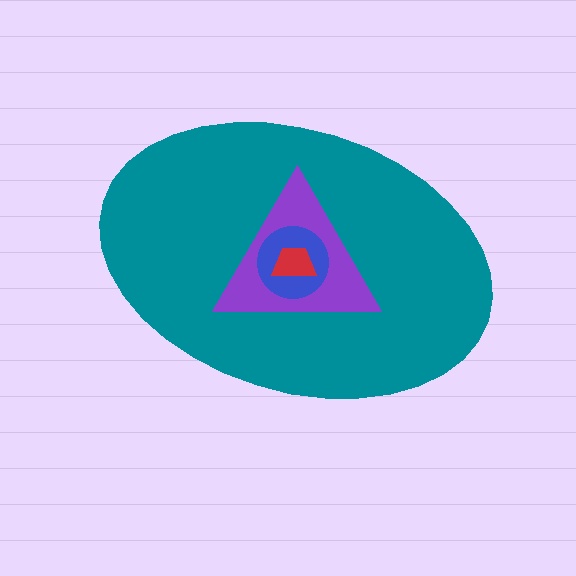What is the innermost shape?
The red trapezoid.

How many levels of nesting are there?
4.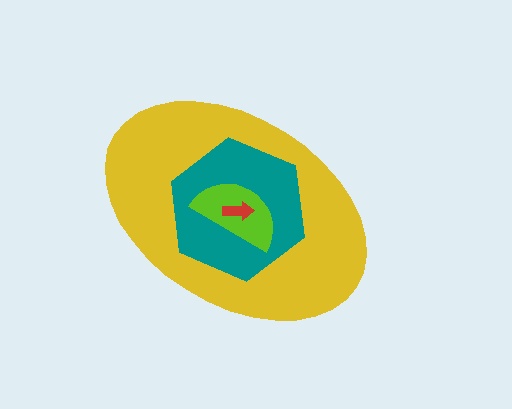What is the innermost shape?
The red arrow.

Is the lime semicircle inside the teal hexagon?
Yes.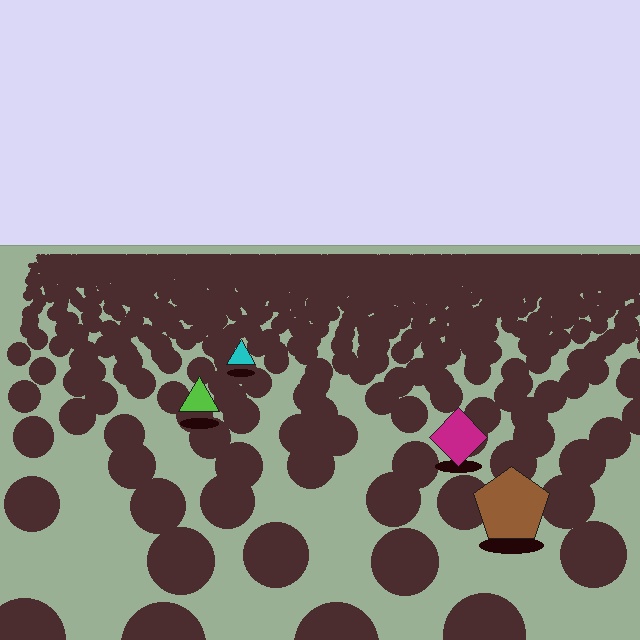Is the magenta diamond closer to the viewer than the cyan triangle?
Yes. The magenta diamond is closer — you can tell from the texture gradient: the ground texture is coarser near it.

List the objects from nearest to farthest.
From nearest to farthest: the brown pentagon, the magenta diamond, the lime triangle, the cyan triangle.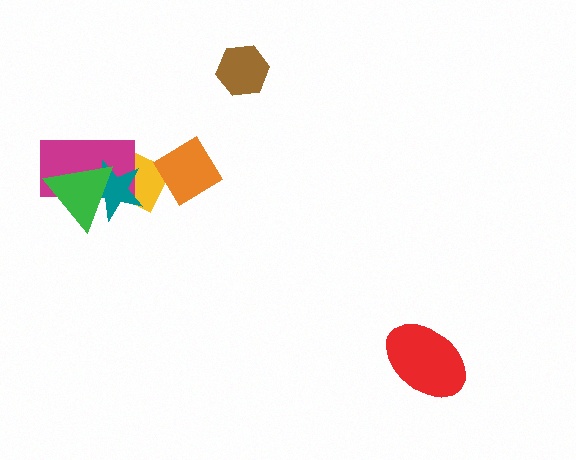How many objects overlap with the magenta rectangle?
3 objects overlap with the magenta rectangle.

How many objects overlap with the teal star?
3 objects overlap with the teal star.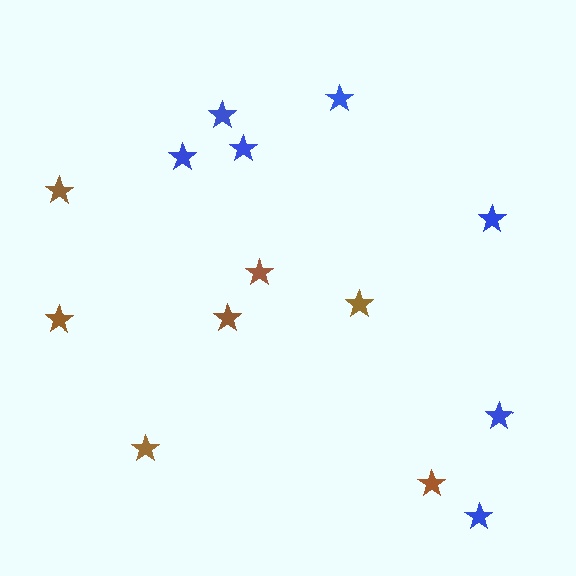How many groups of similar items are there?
There are 2 groups: one group of brown stars (7) and one group of blue stars (7).